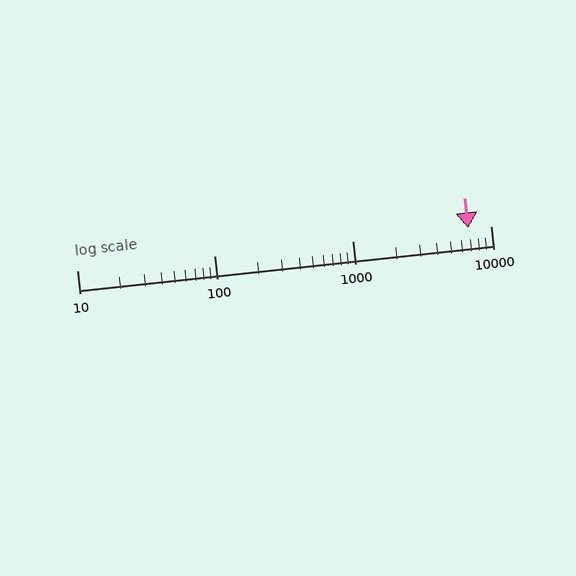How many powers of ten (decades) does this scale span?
The scale spans 3 decades, from 10 to 10000.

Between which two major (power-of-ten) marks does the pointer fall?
The pointer is between 1000 and 10000.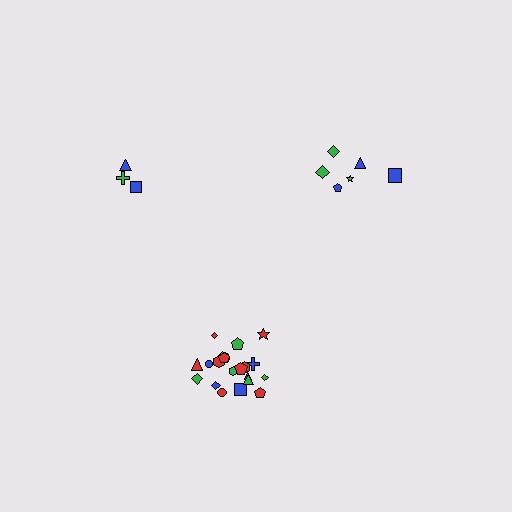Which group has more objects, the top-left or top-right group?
The top-right group.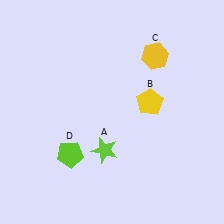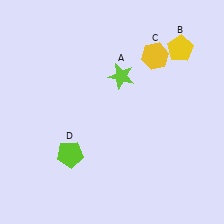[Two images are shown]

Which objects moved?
The objects that moved are: the lime star (A), the yellow pentagon (B).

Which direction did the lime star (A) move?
The lime star (A) moved up.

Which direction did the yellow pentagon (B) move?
The yellow pentagon (B) moved up.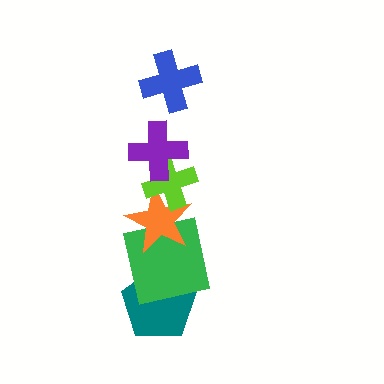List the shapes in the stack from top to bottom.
From top to bottom: the blue cross, the purple cross, the lime cross, the orange star, the green square, the teal pentagon.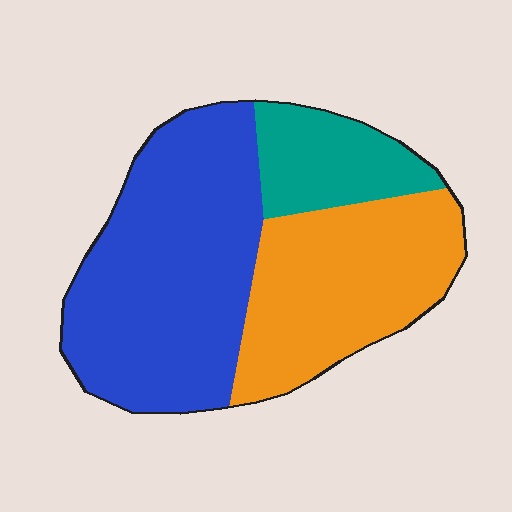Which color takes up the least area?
Teal, at roughly 15%.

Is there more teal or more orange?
Orange.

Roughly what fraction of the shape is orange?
Orange takes up between a quarter and a half of the shape.